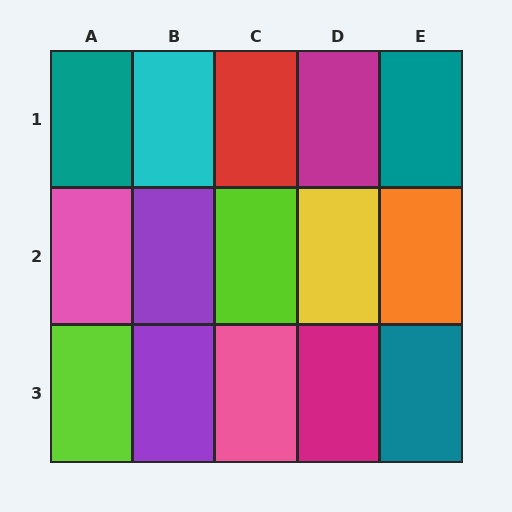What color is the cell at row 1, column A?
Teal.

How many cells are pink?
2 cells are pink.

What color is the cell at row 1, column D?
Magenta.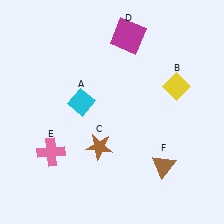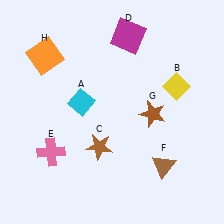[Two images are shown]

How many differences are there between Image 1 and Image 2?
There are 2 differences between the two images.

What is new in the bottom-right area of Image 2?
A brown star (G) was added in the bottom-right area of Image 2.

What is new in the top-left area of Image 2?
An orange square (H) was added in the top-left area of Image 2.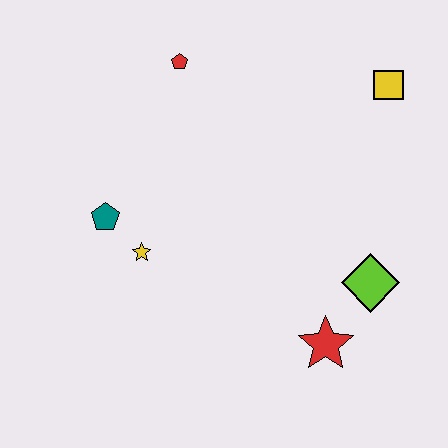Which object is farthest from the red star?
The red pentagon is farthest from the red star.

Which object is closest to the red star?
The lime diamond is closest to the red star.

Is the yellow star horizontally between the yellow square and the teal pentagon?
Yes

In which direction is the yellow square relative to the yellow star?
The yellow square is to the right of the yellow star.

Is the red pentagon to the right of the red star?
No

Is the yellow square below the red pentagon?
Yes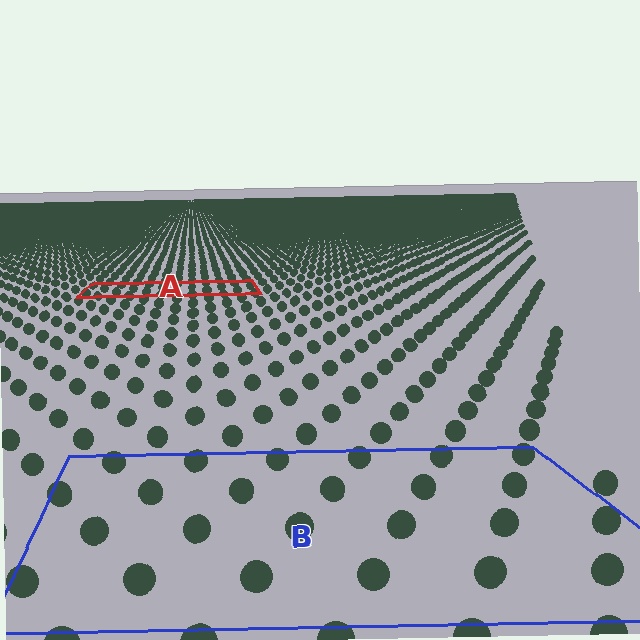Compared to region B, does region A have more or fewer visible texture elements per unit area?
Region A has more texture elements per unit area — they are packed more densely because it is farther away.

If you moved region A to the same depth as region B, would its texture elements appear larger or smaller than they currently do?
They would appear larger. At a closer depth, the same texture elements are projected at a bigger on-screen size.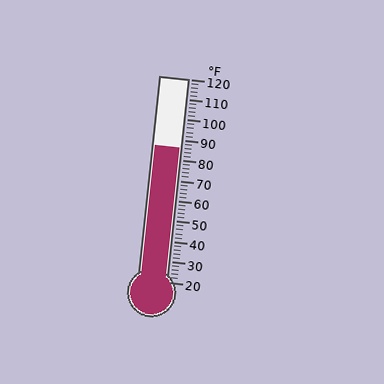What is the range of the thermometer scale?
The thermometer scale ranges from 20°F to 120°F.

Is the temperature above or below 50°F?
The temperature is above 50°F.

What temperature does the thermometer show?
The thermometer shows approximately 86°F.